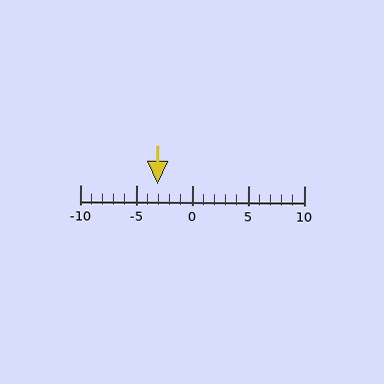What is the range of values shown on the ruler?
The ruler shows values from -10 to 10.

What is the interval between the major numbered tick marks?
The major tick marks are spaced 5 units apart.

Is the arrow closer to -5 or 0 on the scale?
The arrow is closer to -5.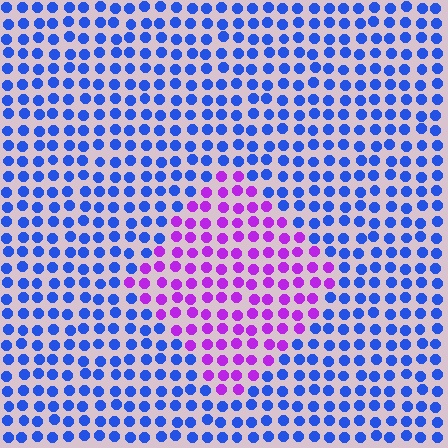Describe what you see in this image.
The image is filled with small blue elements in a uniform arrangement. A diamond-shaped region is visible where the elements are tinted to a slightly different hue, forming a subtle color boundary.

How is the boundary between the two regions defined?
The boundary is defined purely by a slight shift in hue (about 62 degrees). Spacing, size, and orientation are identical on both sides.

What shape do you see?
I see a diamond.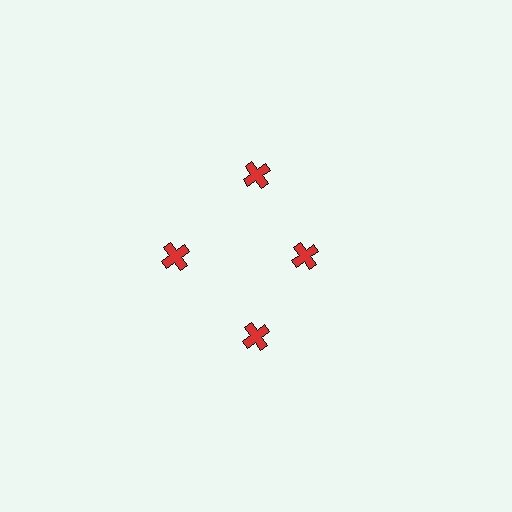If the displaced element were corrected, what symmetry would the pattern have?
It would have 4-fold rotational symmetry — the pattern would map onto itself every 90 degrees.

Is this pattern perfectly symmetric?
No. The 4 red crosses are arranged in a ring, but one element near the 3 o'clock position is pulled inward toward the center, breaking the 4-fold rotational symmetry.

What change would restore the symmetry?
The symmetry would be restored by moving it outward, back onto the ring so that all 4 crosses sit at equal angles and equal distance from the center.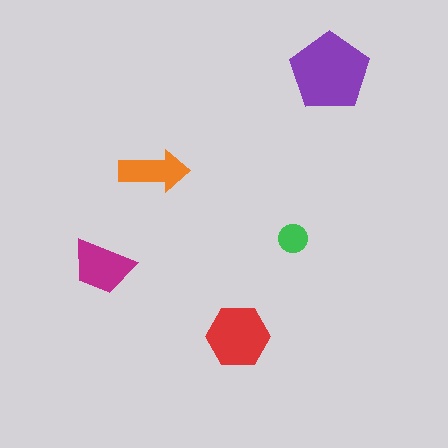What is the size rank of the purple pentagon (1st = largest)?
1st.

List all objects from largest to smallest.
The purple pentagon, the red hexagon, the magenta trapezoid, the orange arrow, the green circle.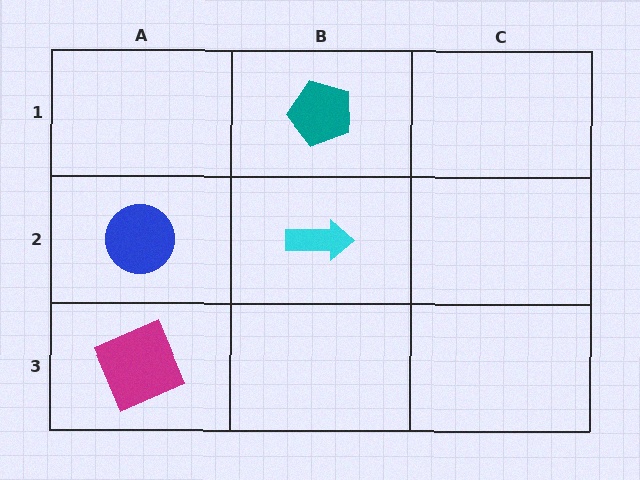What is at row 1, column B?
A teal pentagon.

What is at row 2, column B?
A cyan arrow.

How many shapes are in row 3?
1 shape.